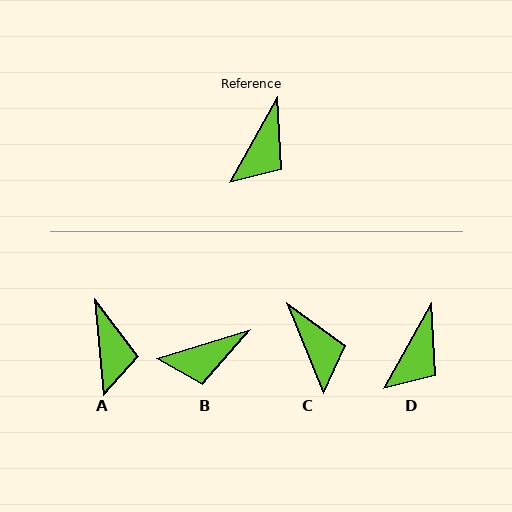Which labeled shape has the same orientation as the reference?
D.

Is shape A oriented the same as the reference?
No, it is off by about 35 degrees.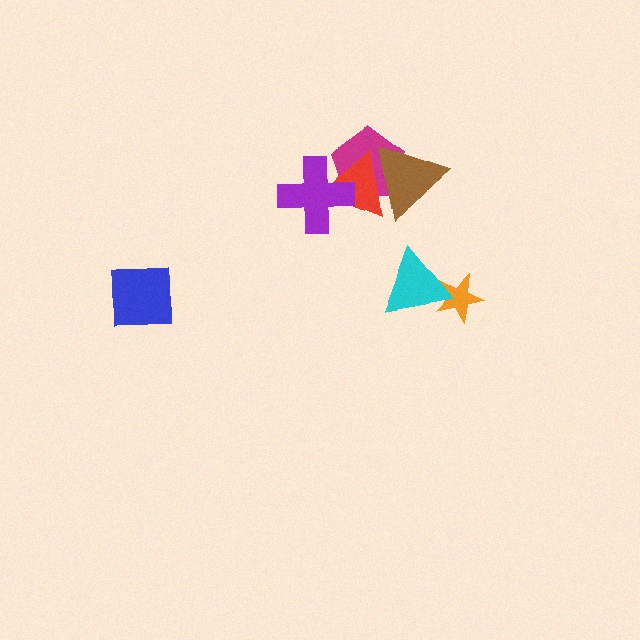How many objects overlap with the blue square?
0 objects overlap with the blue square.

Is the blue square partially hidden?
No, no other shape covers it.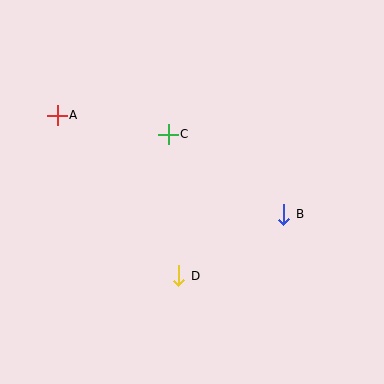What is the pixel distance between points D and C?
The distance between D and C is 142 pixels.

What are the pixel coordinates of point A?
Point A is at (57, 115).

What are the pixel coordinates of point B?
Point B is at (284, 214).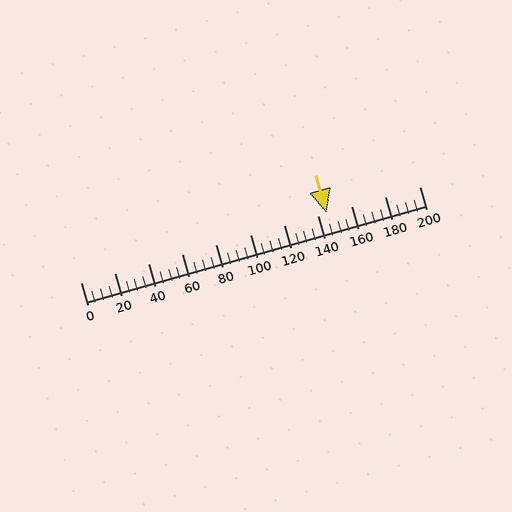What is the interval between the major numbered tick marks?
The major tick marks are spaced 20 units apart.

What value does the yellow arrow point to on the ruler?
The yellow arrow points to approximately 145.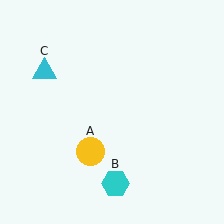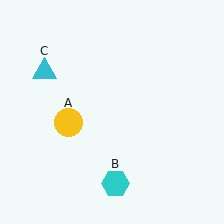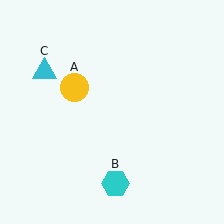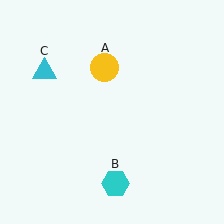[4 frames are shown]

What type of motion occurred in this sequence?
The yellow circle (object A) rotated clockwise around the center of the scene.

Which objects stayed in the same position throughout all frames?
Cyan hexagon (object B) and cyan triangle (object C) remained stationary.